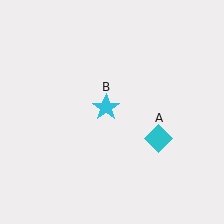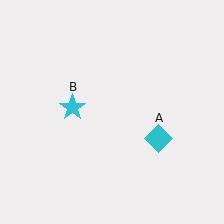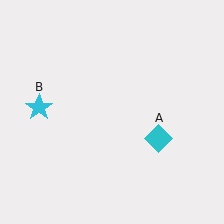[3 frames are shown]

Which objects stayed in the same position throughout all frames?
Cyan diamond (object A) remained stationary.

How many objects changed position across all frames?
1 object changed position: cyan star (object B).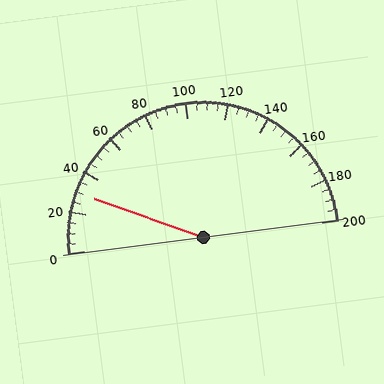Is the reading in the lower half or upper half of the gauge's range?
The reading is in the lower half of the range (0 to 200).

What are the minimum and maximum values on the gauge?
The gauge ranges from 0 to 200.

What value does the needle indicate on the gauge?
The needle indicates approximately 30.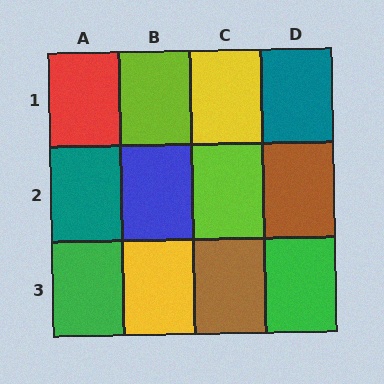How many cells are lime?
2 cells are lime.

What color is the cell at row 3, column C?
Brown.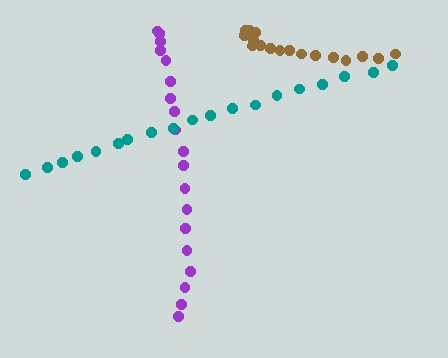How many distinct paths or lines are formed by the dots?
There are 3 distinct paths.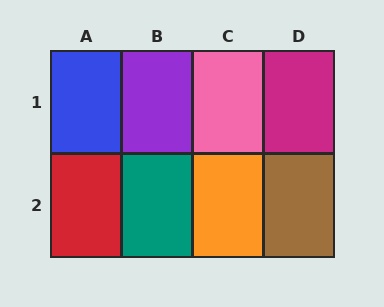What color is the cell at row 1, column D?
Magenta.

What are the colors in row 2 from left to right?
Red, teal, orange, brown.